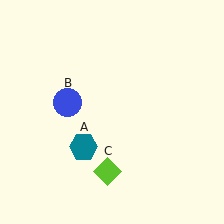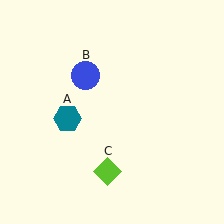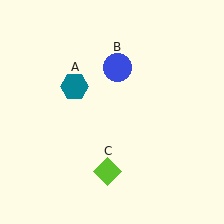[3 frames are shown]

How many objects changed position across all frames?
2 objects changed position: teal hexagon (object A), blue circle (object B).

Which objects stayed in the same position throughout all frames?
Lime diamond (object C) remained stationary.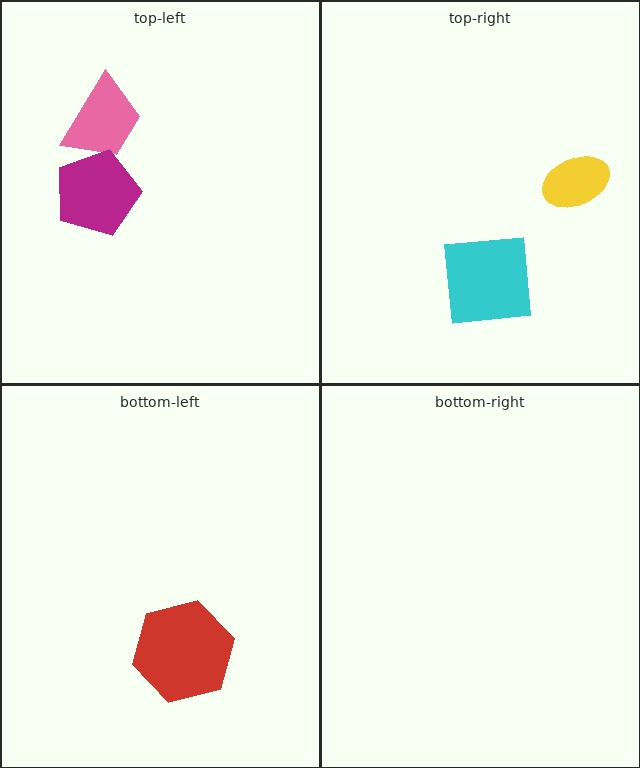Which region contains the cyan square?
The top-right region.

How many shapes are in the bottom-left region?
1.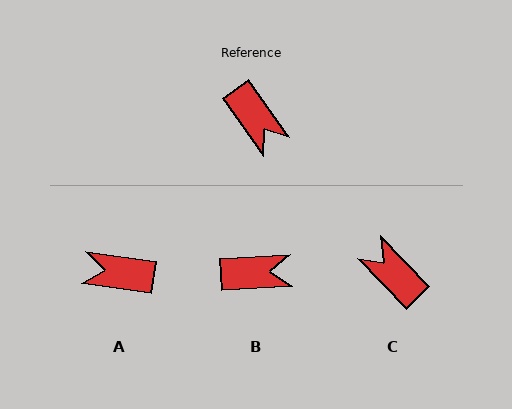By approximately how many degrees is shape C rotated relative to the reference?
Approximately 171 degrees clockwise.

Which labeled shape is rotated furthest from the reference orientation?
C, about 171 degrees away.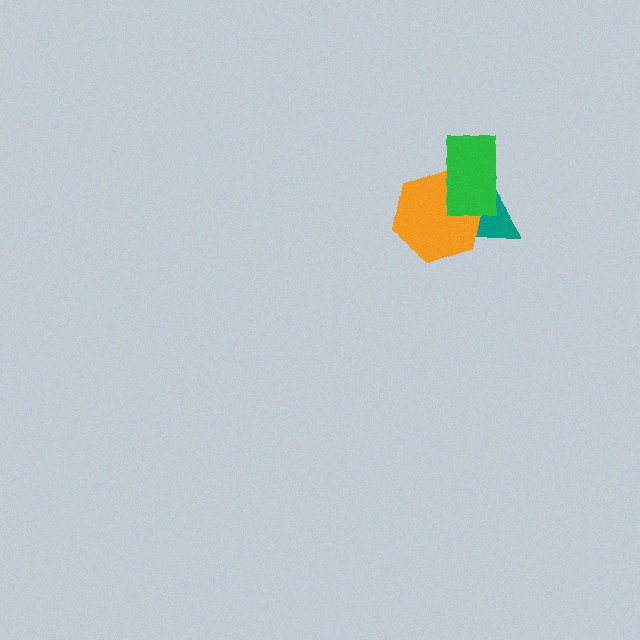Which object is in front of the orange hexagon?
The green rectangle is in front of the orange hexagon.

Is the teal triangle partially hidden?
Yes, it is partially covered by another shape.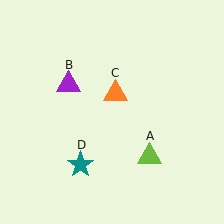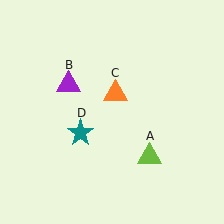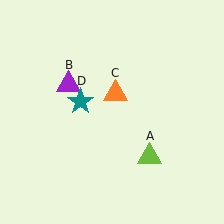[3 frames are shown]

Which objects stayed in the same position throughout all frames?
Lime triangle (object A) and purple triangle (object B) and orange triangle (object C) remained stationary.